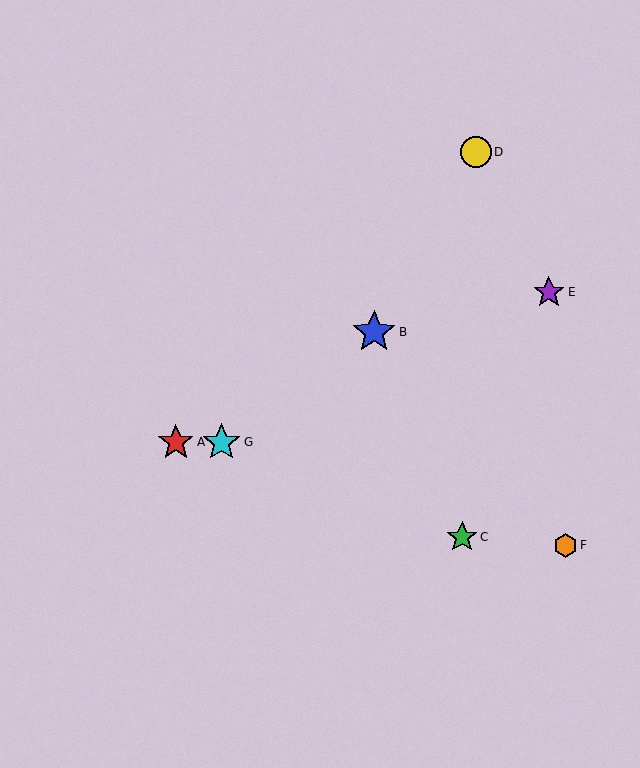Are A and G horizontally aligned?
Yes, both are at y≈442.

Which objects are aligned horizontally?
Objects A, G are aligned horizontally.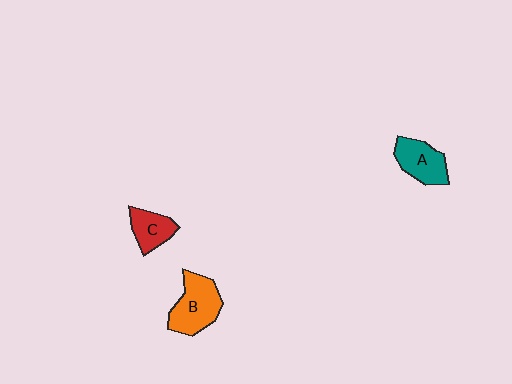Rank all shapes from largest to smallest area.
From largest to smallest: B (orange), A (teal), C (red).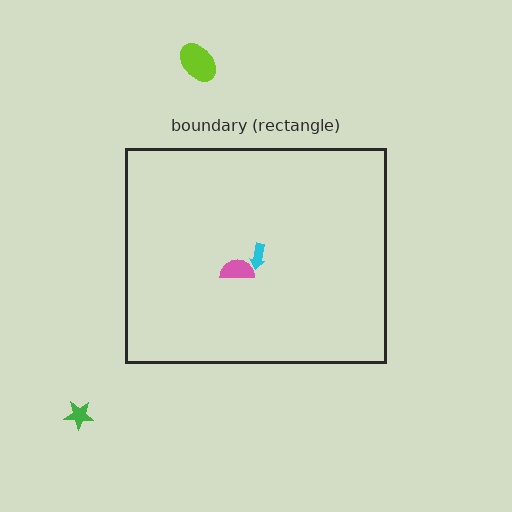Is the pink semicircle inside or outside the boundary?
Inside.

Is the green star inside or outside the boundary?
Outside.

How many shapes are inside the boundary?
2 inside, 2 outside.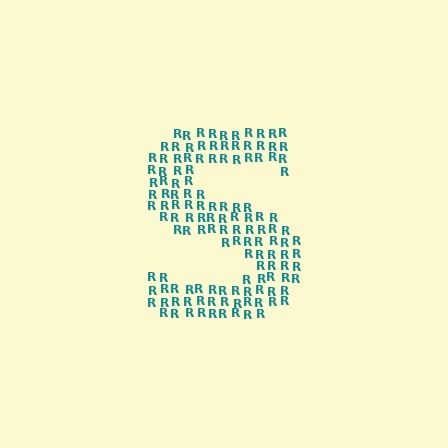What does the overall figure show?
The overall figure shows the letter S.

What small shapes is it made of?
It is made of small letter R's.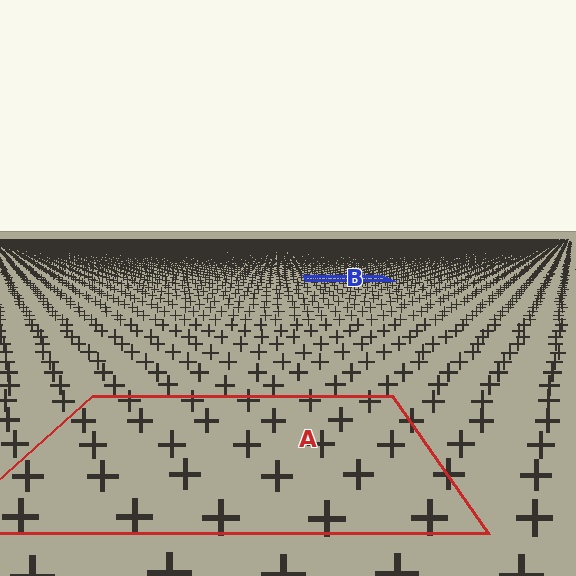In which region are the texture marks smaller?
The texture marks are smaller in region B, because it is farther away.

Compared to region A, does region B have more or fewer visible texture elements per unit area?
Region B has more texture elements per unit area — they are packed more densely because it is farther away.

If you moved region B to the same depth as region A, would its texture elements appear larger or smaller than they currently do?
They would appear larger. At a closer depth, the same texture elements are projected at a bigger on-screen size.